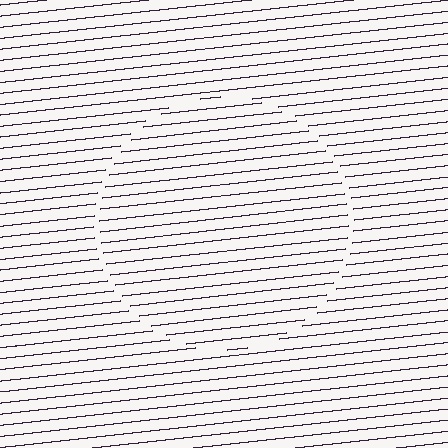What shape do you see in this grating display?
An illusory circle. The interior of the shape contains the same grating, shifted by half a period — the contour is defined by the phase discontinuity where line-ends from the inner and outer gratings abut.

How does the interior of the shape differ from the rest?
The interior of the shape contains the same grating, shifted by half a period — the contour is defined by the phase discontinuity where line-ends from the inner and outer gratings abut.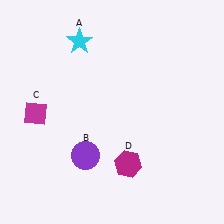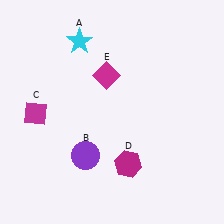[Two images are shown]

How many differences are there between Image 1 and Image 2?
There is 1 difference between the two images.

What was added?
A magenta diamond (E) was added in Image 2.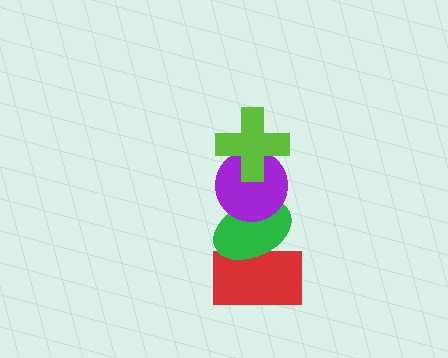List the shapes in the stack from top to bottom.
From top to bottom: the lime cross, the purple circle, the green ellipse, the red rectangle.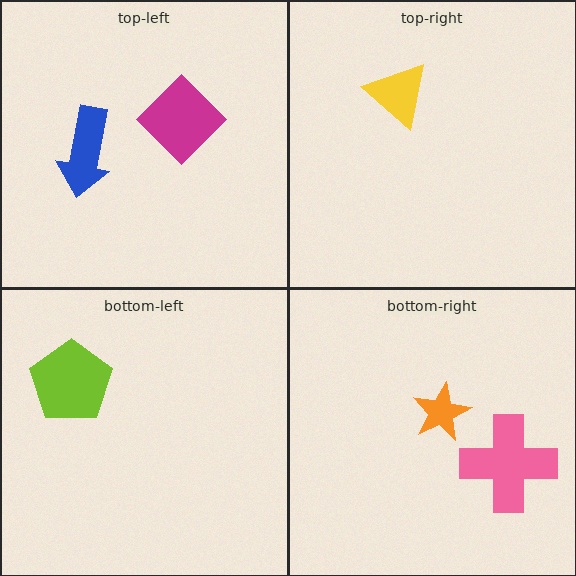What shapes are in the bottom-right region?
The orange star, the pink cross.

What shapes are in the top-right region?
The yellow triangle.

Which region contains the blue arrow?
The top-left region.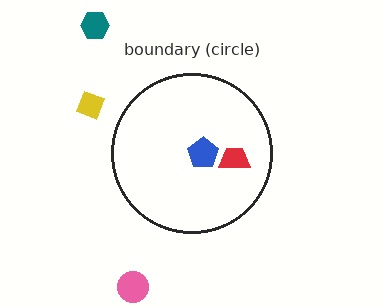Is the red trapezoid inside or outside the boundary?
Inside.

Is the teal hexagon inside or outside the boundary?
Outside.